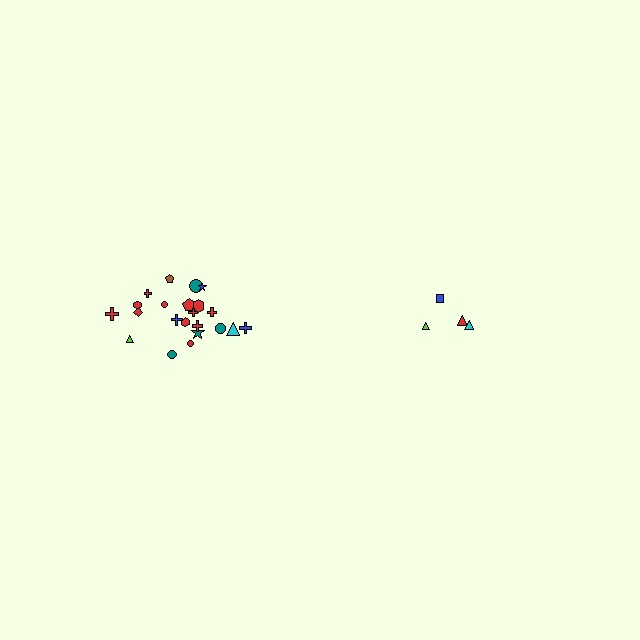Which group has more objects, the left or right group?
The left group.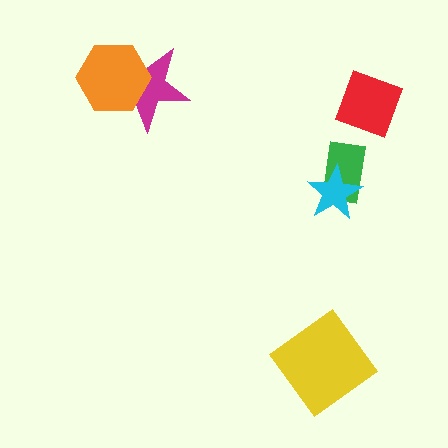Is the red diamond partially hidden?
No, no other shape covers it.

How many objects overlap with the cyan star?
1 object overlaps with the cyan star.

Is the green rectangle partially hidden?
Yes, it is partially covered by another shape.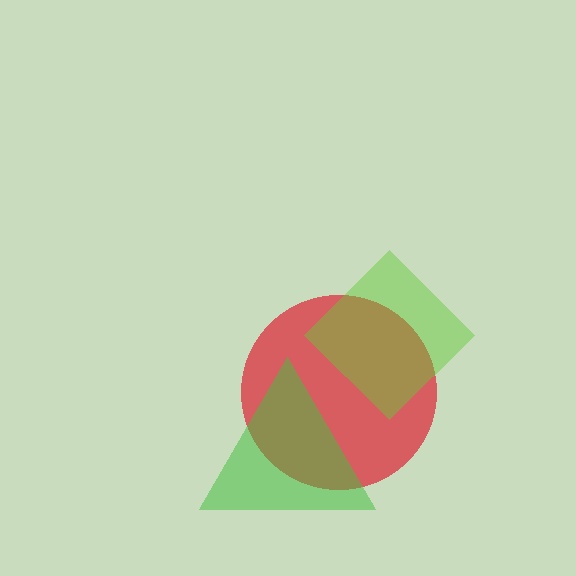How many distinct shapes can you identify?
There are 3 distinct shapes: a red circle, a lime diamond, a green triangle.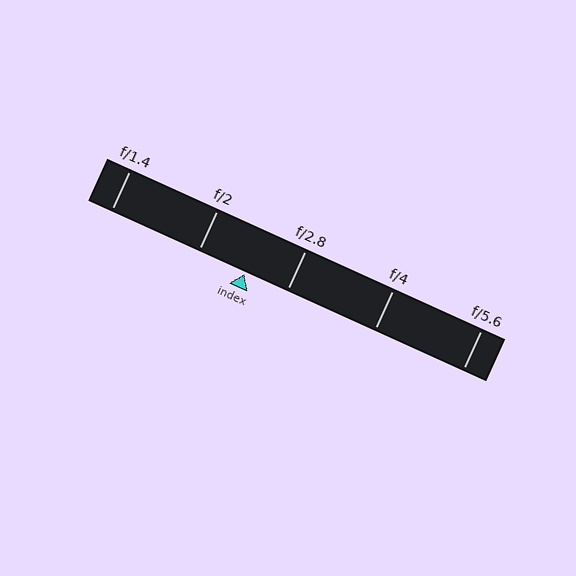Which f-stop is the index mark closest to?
The index mark is closest to f/2.8.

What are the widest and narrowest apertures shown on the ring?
The widest aperture shown is f/1.4 and the narrowest is f/5.6.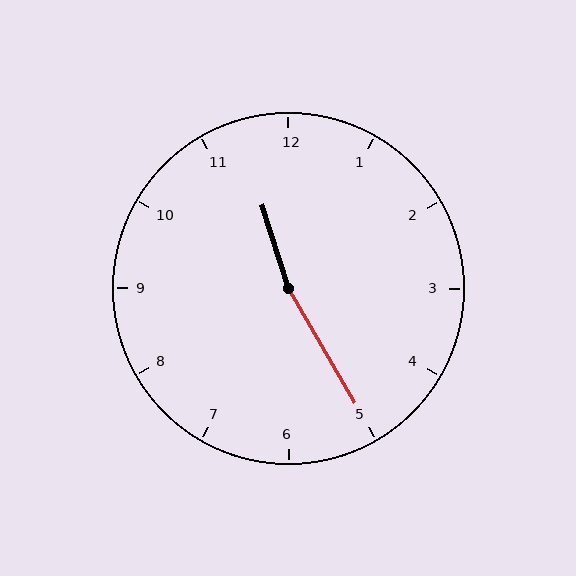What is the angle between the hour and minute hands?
Approximately 168 degrees.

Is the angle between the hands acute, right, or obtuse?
It is obtuse.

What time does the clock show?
11:25.